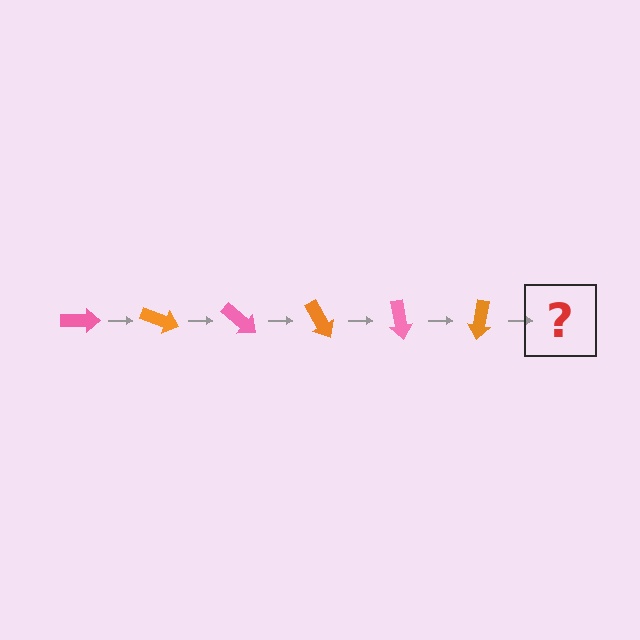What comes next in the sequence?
The next element should be a pink arrow, rotated 120 degrees from the start.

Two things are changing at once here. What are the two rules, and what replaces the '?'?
The two rules are that it rotates 20 degrees each step and the color cycles through pink and orange. The '?' should be a pink arrow, rotated 120 degrees from the start.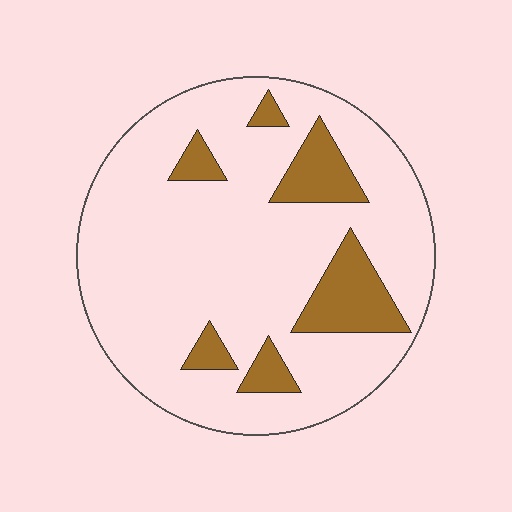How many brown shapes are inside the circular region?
6.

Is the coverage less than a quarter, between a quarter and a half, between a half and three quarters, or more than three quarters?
Less than a quarter.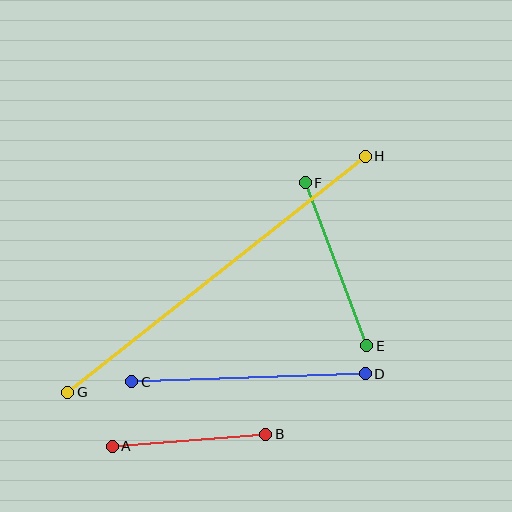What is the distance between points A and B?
The distance is approximately 154 pixels.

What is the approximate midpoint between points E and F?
The midpoint is at approximately (336, 264) pixels.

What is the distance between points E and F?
The distance is approximately 174 pixels.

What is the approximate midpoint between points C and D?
The midpoint is at approximately (248, 378) pixels.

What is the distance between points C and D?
The distance is approximately 234 pixels.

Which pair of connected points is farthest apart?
Points G and H are farthest apart.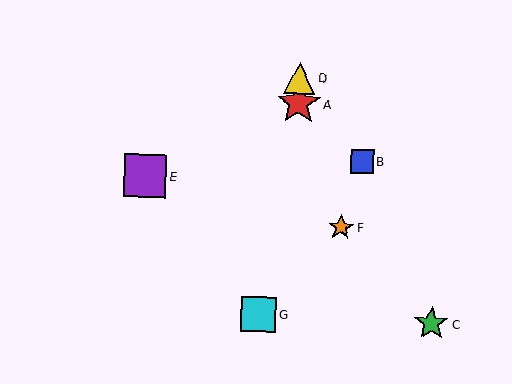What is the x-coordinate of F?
Object F is at x≈341.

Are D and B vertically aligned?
No, D is at x≈300 and B is at x≈362.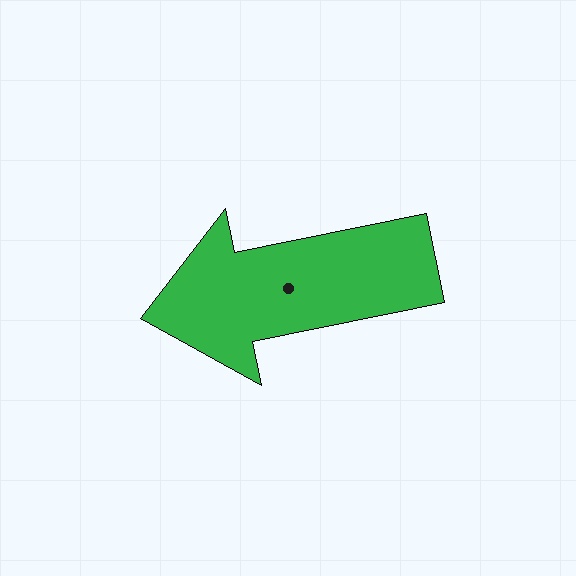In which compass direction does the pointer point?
West.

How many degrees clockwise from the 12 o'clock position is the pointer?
Approximately 258 degrees.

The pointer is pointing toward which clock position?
Roughly 9 o'clock.